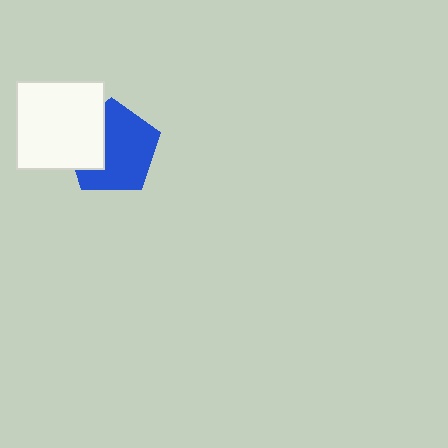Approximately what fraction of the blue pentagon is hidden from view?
Roughly 32% of the blue pentagon is hidden behind the white square.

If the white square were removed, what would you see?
You would see the complete blue pentagon.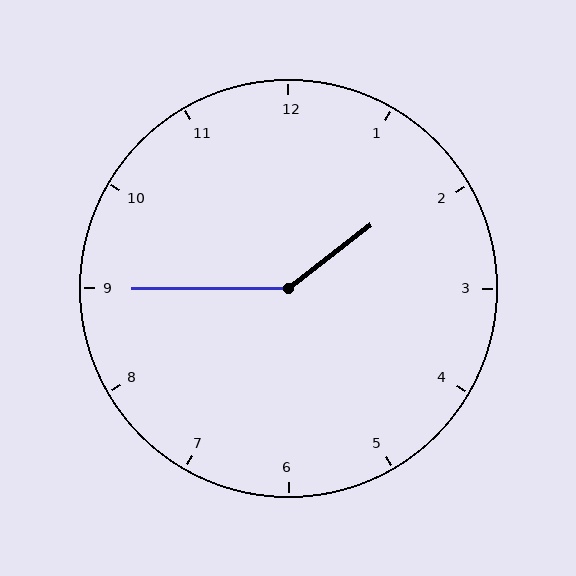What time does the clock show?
1:45.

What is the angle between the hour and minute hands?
Approximately 142 degrees.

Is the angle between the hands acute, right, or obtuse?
It is obtuse.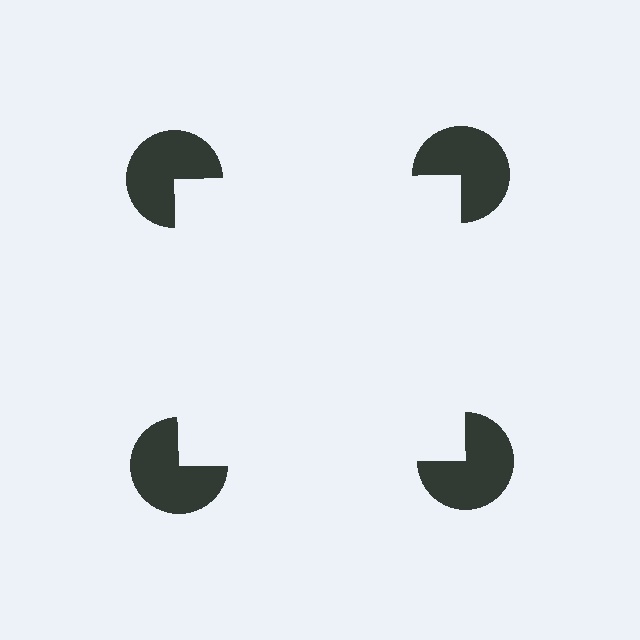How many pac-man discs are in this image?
There are 4 — one at each vertex of the illusory square.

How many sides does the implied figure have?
4 sides.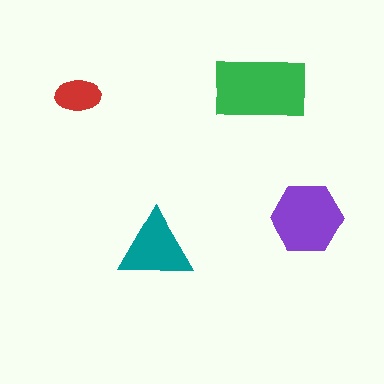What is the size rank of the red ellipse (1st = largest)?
4th.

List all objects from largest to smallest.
The green rectangle, the purple hexagon, the teal triangle, the red ellipse.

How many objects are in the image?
There are 4 objects in the image.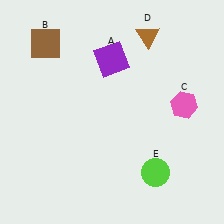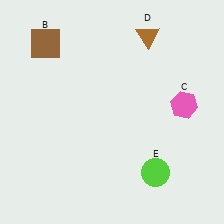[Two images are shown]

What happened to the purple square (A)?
The purple square (A) was removed in Image 2. It was in the top-left area of Image 1.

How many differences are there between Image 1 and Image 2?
There is 1 difference between the two images.